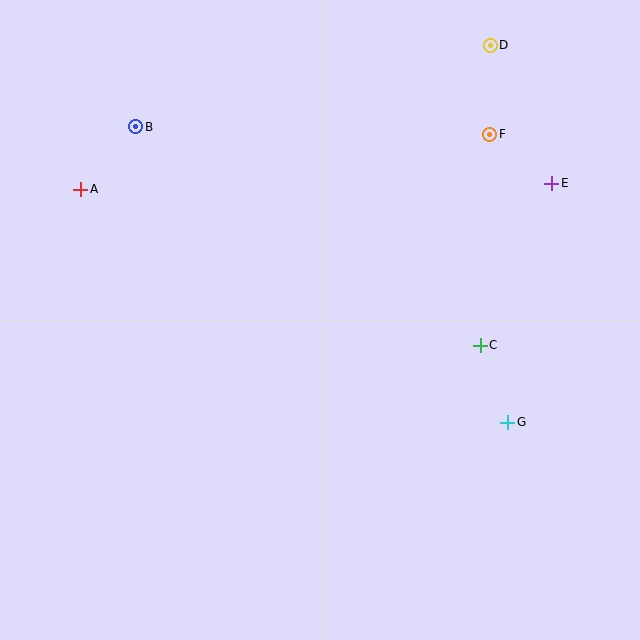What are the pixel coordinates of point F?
Point F is at (490, 134).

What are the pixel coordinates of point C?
Point C is at (480, 345).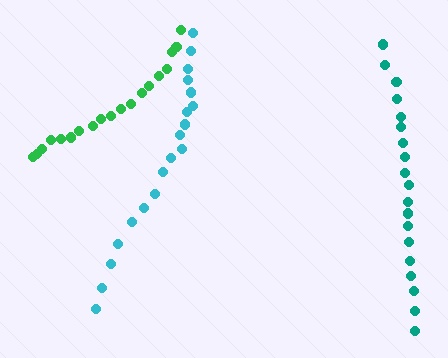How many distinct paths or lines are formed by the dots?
There are 3 distinct paths.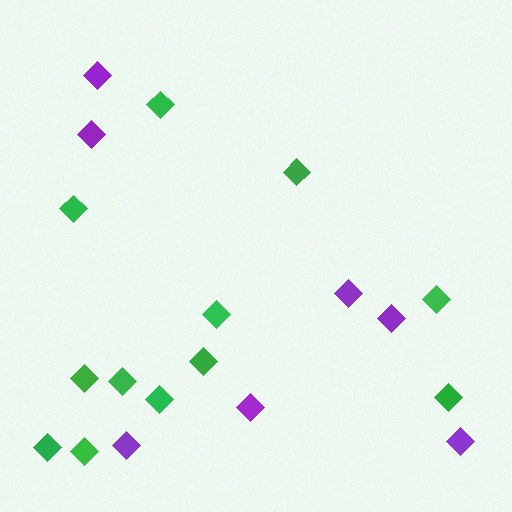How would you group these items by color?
There are 2 groups: one group of purple diamonds (7) and one group of green diamonds (12).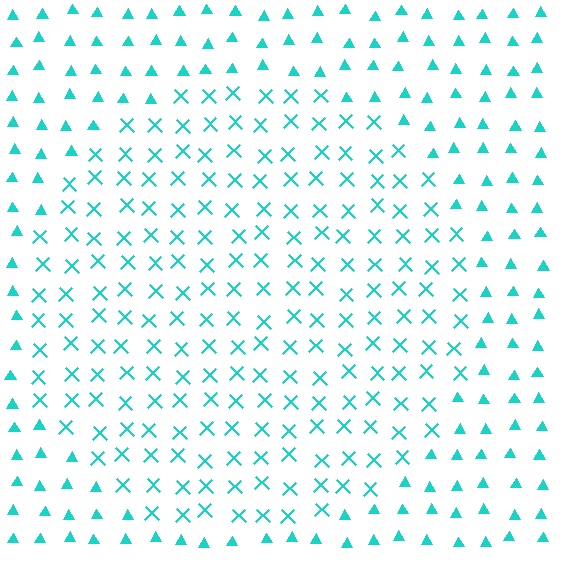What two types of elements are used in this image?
The image uses X marks inside the circle region and triangles outside it.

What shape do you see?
I see a circle.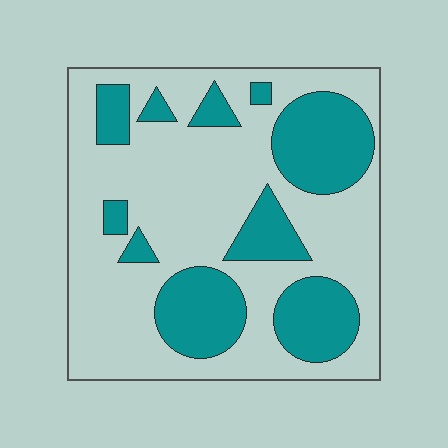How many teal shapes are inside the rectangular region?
10.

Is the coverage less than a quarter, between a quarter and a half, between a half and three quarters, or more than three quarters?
Between a quarter and a half.